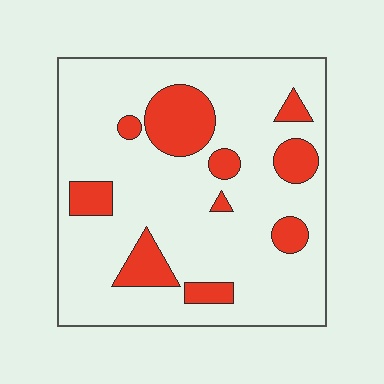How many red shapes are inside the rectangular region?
10.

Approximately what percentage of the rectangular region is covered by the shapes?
Approximately 20%.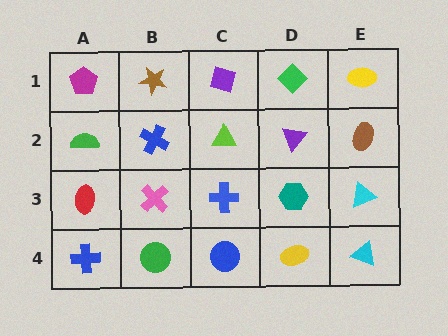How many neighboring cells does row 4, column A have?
2.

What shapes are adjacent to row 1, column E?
A brown ellipse (row 2, column E), a green diamond (row 1, column D).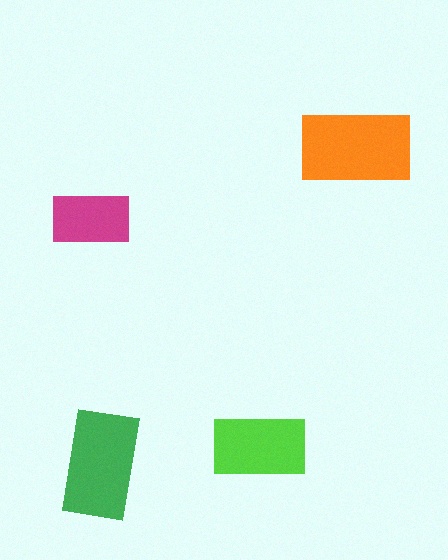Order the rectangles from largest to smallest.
the orange one, the green one, the lime one, the magenta one.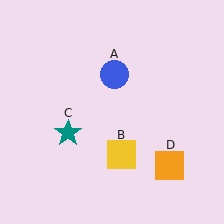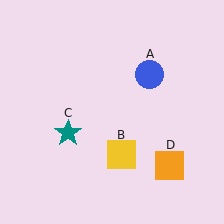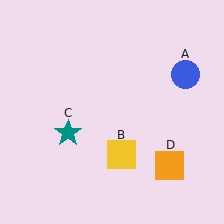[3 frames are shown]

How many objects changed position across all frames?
1 object changed position: blue circle (object A).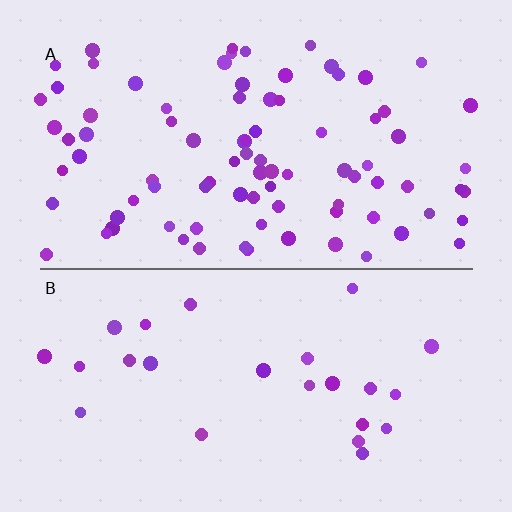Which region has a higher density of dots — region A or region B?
A (the top).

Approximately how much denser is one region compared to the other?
Approximately 3.5× — region A over region B.